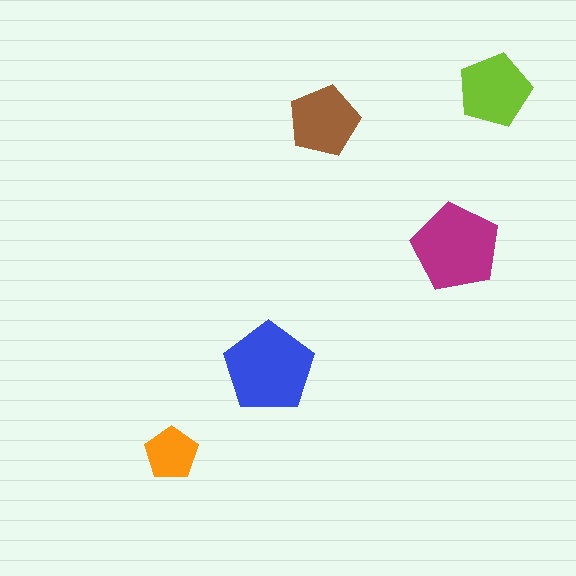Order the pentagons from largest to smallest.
the blue one, the magenta one, the lime one, the brown one, the orange one.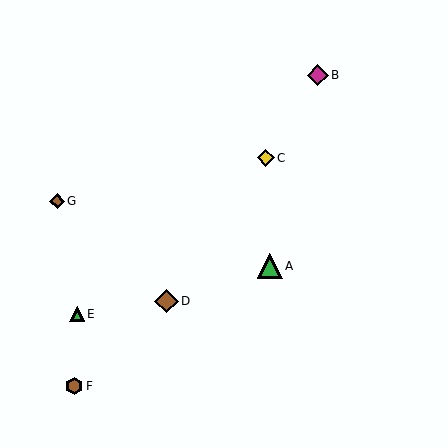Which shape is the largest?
The green triangle (labeled A) is the largest.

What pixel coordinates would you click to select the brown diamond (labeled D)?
Click at (166, 301) to select the brown diamond D.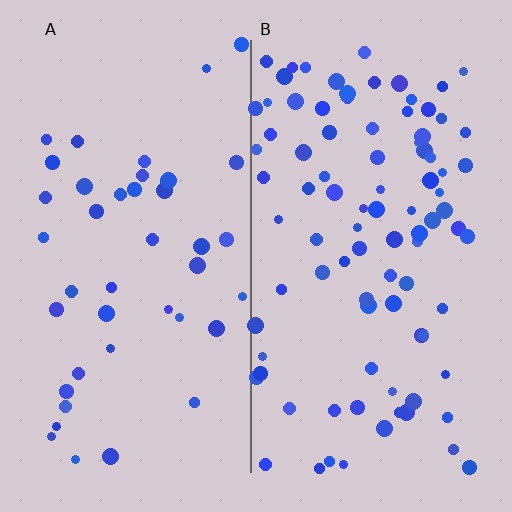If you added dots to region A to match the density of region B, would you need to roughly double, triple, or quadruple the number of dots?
Approximately double.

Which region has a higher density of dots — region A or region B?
B (the right).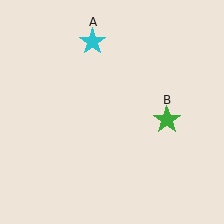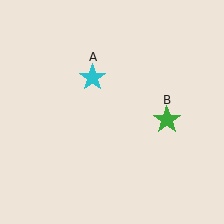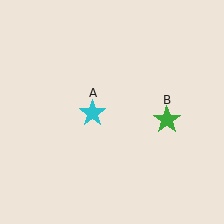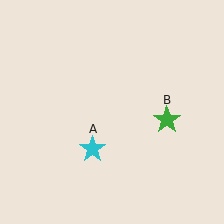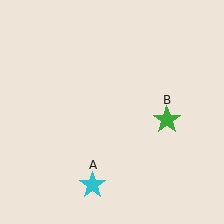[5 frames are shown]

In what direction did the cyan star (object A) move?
The cyan star (object A) moved down.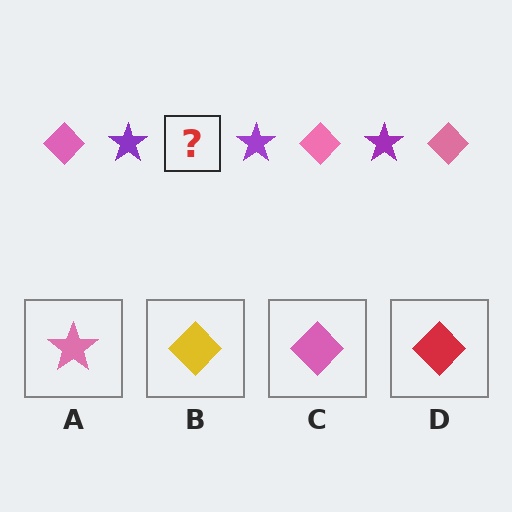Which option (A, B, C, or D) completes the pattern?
C.